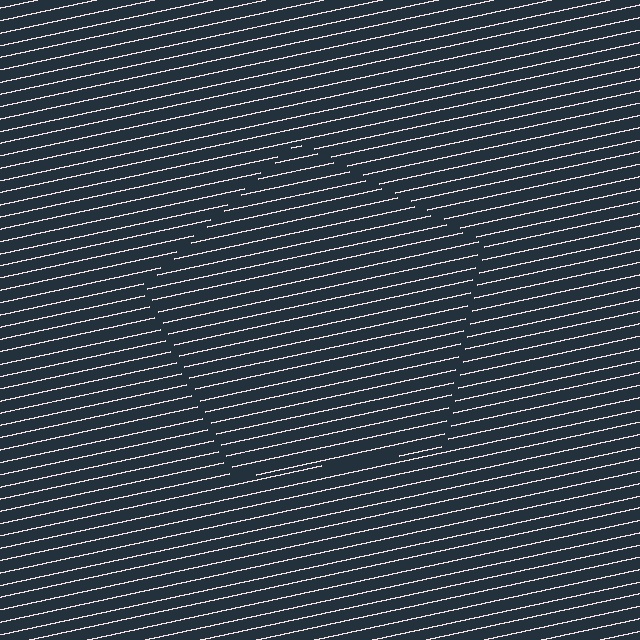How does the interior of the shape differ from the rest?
The interior of the shape contains the same grating, shifted by half a period — the contour is defined by the phase discontinuity where line-ends from the inner and outer gratings abut.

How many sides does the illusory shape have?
5 sides — the line-ends trace a pentagon.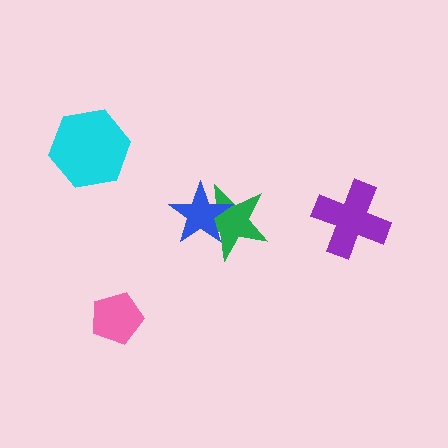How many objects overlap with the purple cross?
0 objects overlap with the purple cross.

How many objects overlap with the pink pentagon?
0 objects overlap with the pink pentagon.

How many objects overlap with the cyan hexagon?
0 objects overlap with the cyan hexagon.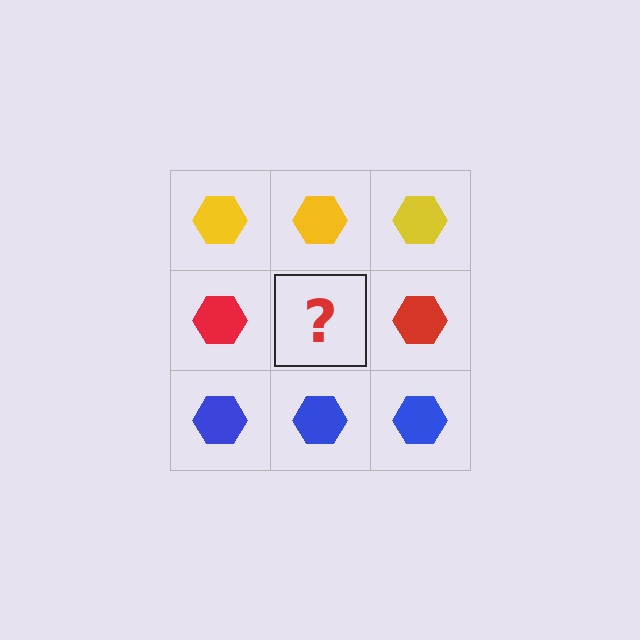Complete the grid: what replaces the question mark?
The question mark should be replaced with a red hexagon.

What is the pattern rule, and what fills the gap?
The rule is that each row has a consistent color. The gap should be filled with a red hexagon.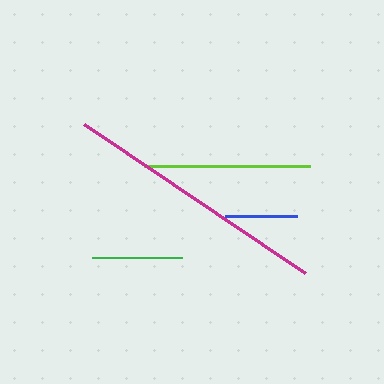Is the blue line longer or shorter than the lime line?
The lime line is longer than the blue line.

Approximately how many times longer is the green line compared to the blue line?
The green line is approximately 1.2 times the length of the blue line.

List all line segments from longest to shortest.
From longest to shortest: magenta, lime, green, blue.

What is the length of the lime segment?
The lime segment is approximately 165 pixels long.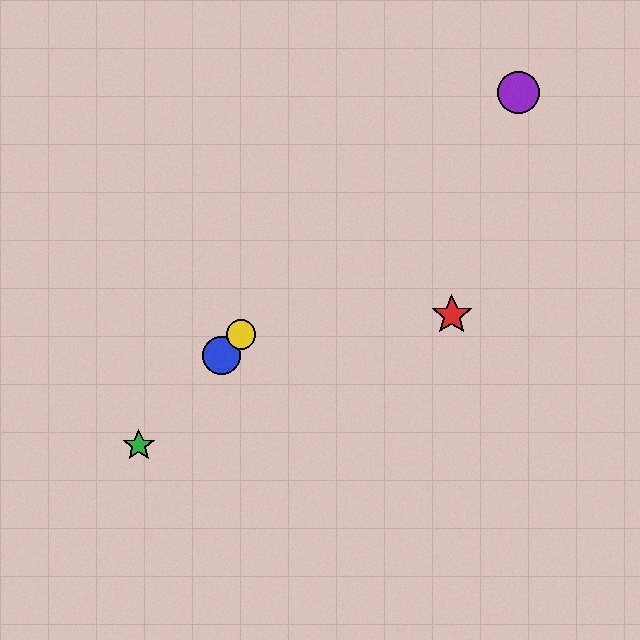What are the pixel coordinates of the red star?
The red star is at (452, 315).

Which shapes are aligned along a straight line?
The blue circle, the green star, the yellow circle are aligned along a straight line.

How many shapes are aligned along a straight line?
3 shapes (the blue circle, the green star, the yellow circle) are aligned along a straight line.